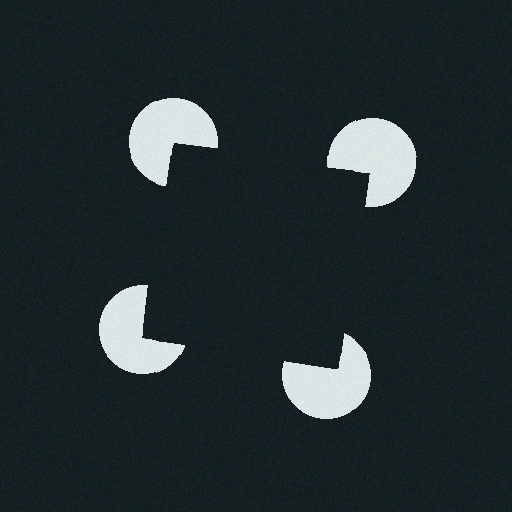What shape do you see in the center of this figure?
An illusory square — its edges are inferred from the aligned wedge cuts in the pac-man discs, not physically drawn.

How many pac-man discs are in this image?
There are 4 — one at each vertex of the illusory square.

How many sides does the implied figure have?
4 sides.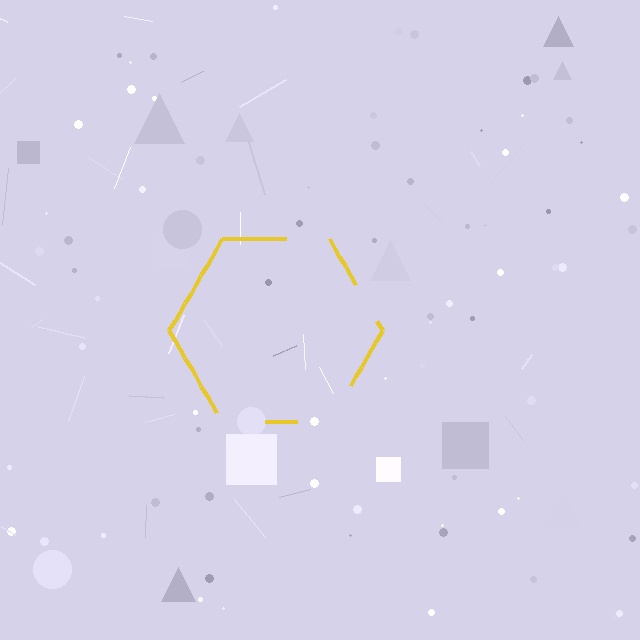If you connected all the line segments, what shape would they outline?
They would outline a hexagon.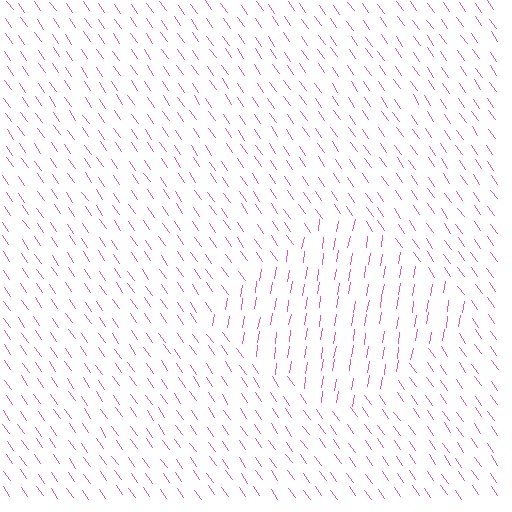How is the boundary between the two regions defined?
The boundary is defined purely by a change in line orientation (approximately 45 degrees difference). All lines are the same color and thickness.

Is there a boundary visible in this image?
Yes, there is a texture boundary formed by a change in line orientation.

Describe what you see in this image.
The image is filled with small pink line segments. A diamond region in the image has lines oriented differently from the surrounding lines, creating a visible texture boundary.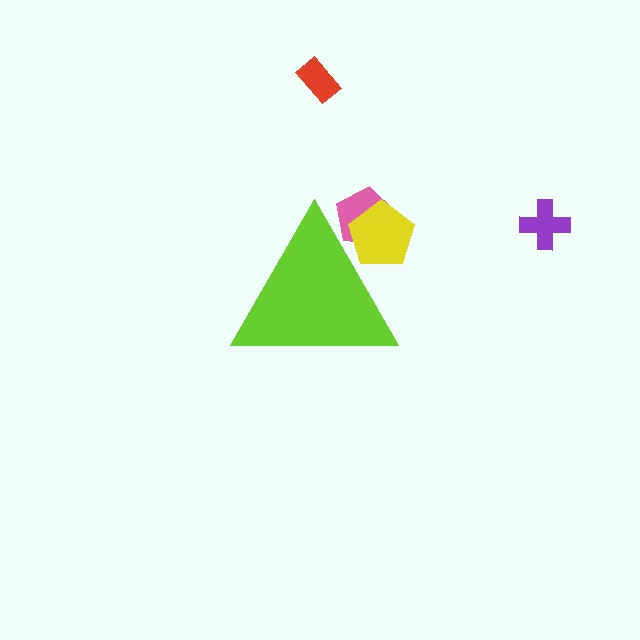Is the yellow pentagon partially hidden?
Yes, the yellow pentagon is partially hidden behind the lime triangle.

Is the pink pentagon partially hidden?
Yes, the pink pentagon is partially hidden behind the lime triangle.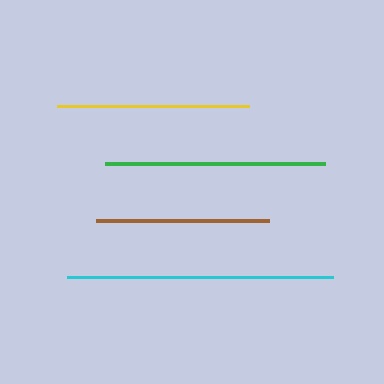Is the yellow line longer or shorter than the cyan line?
The cyan line is longer than the yellow line.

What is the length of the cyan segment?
The cyan segment is approximately 266 pixels long.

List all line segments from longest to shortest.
From longest to shortest: cyan, green, yellow, brown.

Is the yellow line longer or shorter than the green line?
The green line is longer than the yellow line.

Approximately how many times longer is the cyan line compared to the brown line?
The cyan line is approximately 1.5 times the length of the brown line.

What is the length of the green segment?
The green segment is approximately 220 pixels long.